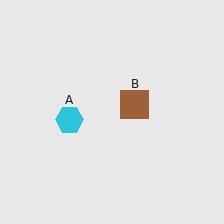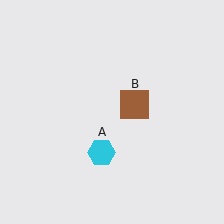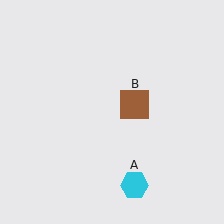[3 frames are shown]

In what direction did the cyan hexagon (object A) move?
The cyan hexagon (object A) moved down and to the right.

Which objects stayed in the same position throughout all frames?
Brown square (object B) remained stationary.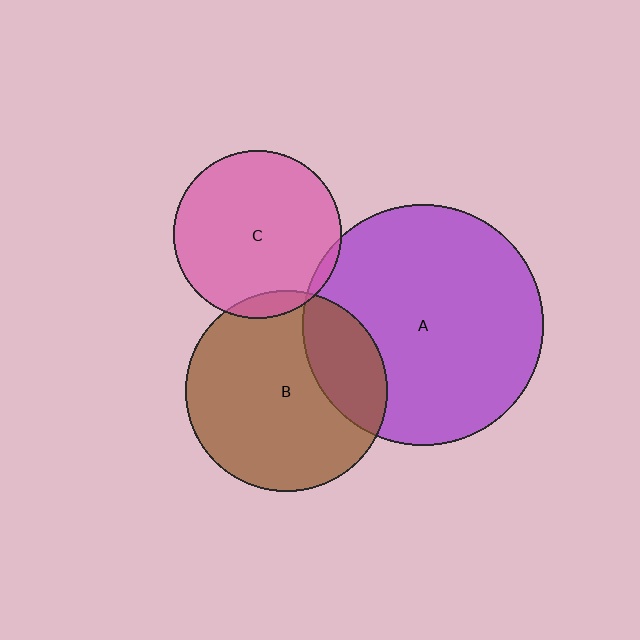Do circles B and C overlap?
Yes.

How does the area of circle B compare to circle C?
Approximately 1.4 times.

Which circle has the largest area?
Circle A (purple).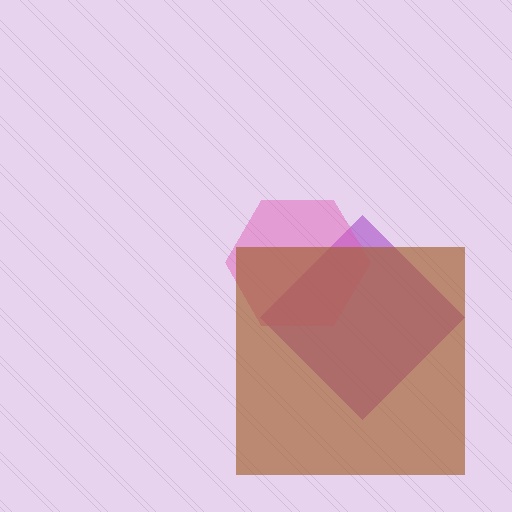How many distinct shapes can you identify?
There are 3 distinct shapes: a purple diamond, a pink hexagon, a brown square.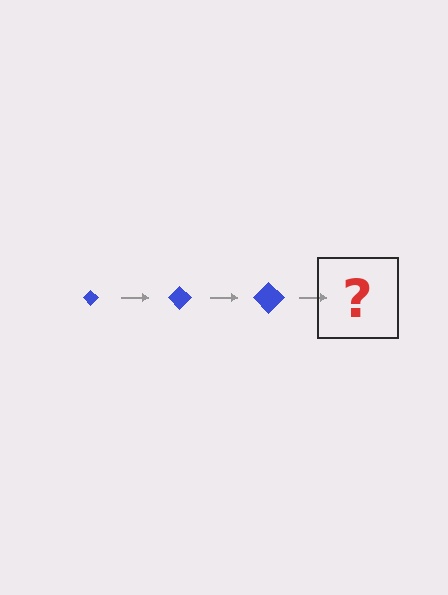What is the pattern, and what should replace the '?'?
The pattern is that the diamond gets progressively larger each step. The '?' should be a blue diamond, larger than the previous one.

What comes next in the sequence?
The next element should be a blue diamond, larger than the previous one.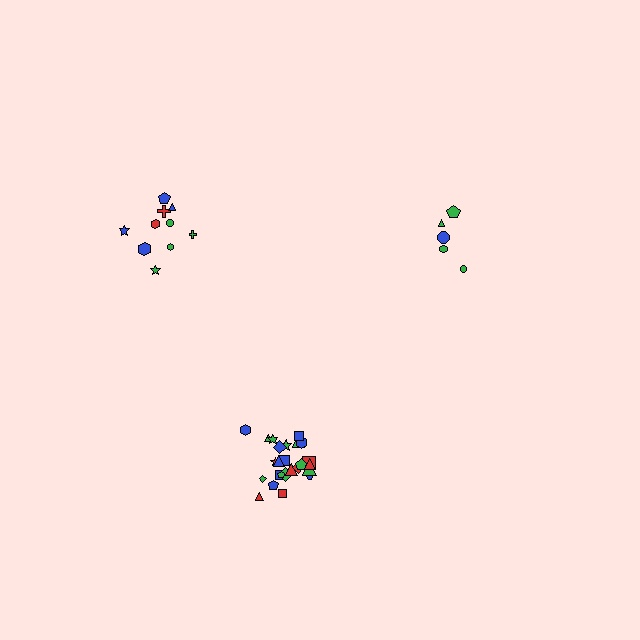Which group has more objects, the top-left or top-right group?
The top-left group.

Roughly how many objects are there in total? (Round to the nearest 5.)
Roughly 40 objects in total.